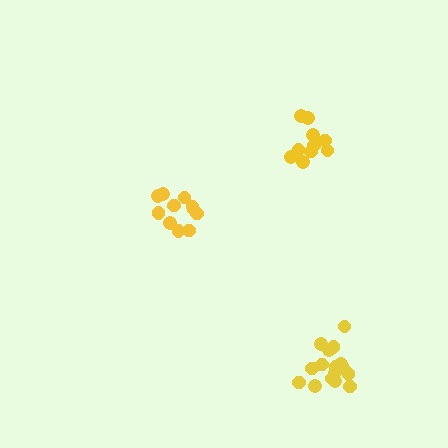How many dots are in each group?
Group 1: 10 dots, Group 2: 11 dots, Group 3: 16 dots (37 total).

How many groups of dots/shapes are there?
There are 3 groups.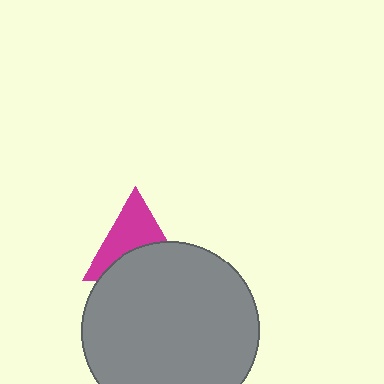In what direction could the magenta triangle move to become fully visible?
The magenta triangle could move up. That would shift it out from behind the gray circle entirely.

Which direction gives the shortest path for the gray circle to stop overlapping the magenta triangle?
Moving down gives the shortest separation.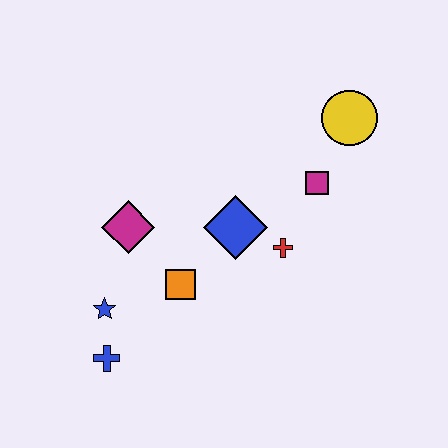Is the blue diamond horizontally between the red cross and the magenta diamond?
Yes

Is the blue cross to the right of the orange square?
No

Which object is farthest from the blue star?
The yellow circle is farthest from the blue star.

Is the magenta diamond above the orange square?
Yes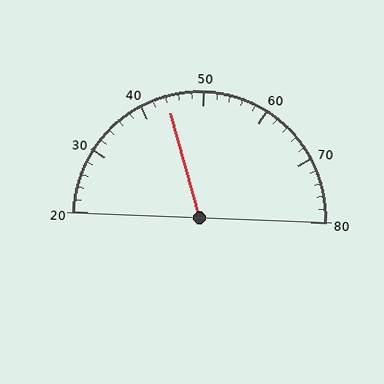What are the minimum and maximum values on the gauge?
The gauge ranges from 20 to 80.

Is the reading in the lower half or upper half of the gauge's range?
The reading is in the lower half of the range (20 to 80).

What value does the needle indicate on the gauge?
The needle indicates approximately 44.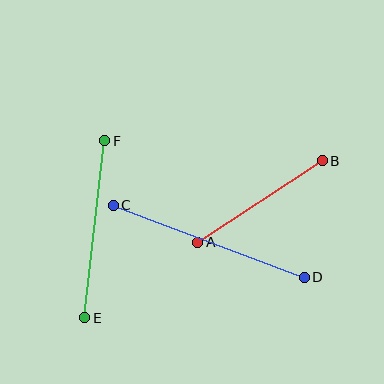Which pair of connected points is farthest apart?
Points C and D are farthest apart.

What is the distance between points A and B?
The distance is approximately 149 pixels.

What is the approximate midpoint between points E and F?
The midpoint is at approximately (95, 229) pixels.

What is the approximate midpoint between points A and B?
The midpoint is at approximately (260, 201) pixels.